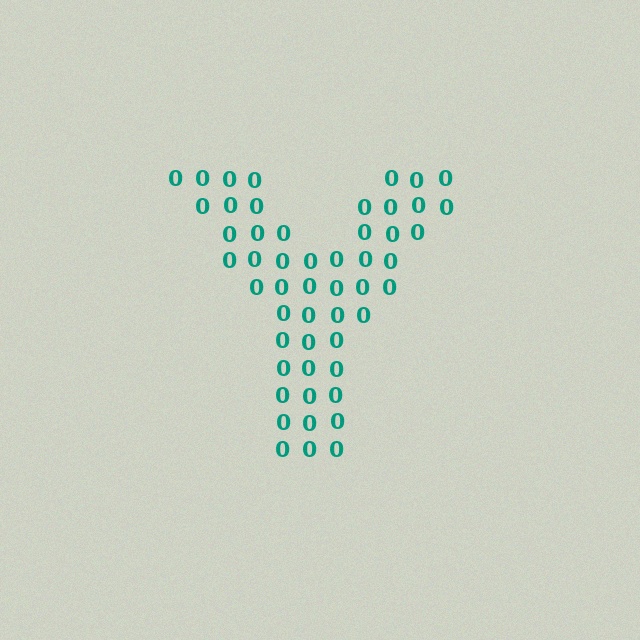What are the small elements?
The small elements are digit 0's.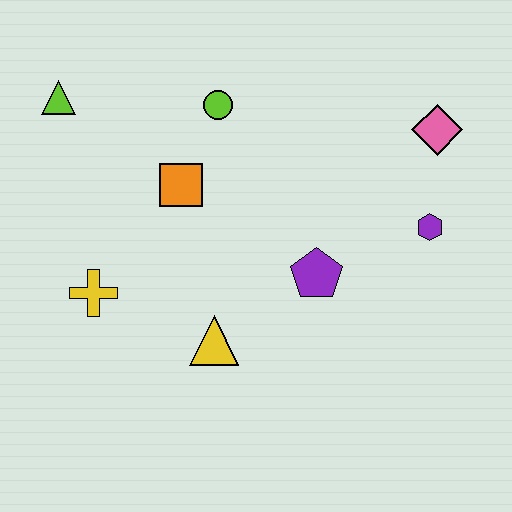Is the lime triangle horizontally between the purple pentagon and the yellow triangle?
No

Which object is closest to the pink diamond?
The purple hexagon is closest to the pink diamond.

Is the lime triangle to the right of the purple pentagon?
No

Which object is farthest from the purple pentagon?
The lime triangle is farthest from the purple pentagon.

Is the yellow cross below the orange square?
Yes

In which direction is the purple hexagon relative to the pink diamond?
The purple hexagon is below the pink diamond.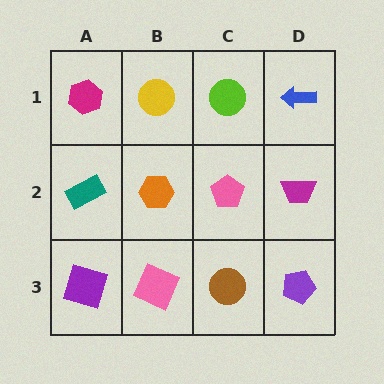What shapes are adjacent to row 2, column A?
A magenta hexagon (row 1, column A), a purple square (row 3, column A), an orange hexagon (row 2, column B).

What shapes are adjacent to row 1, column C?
A pink pentagon (row 2, column C), a yellow circle (row 1, column B), a blue arrow (row 1, column D).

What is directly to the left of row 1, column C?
A yellow circle.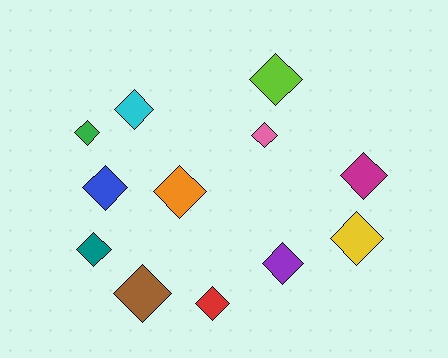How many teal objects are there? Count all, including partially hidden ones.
There is 1 teal object.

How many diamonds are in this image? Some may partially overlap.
There are 12 diamonds.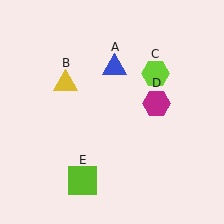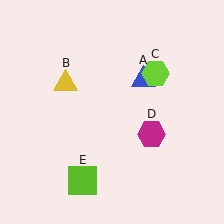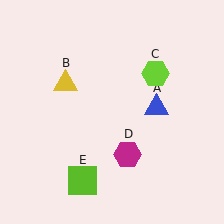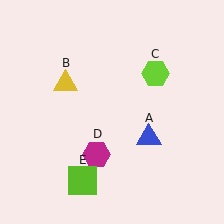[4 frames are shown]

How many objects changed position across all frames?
2 objects changed position: blue triangle (object A), magenta hexagon (object D).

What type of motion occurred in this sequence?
The blue triangle (object A), magenta hexagon (object D) rotated clockwise around the center of the scene.